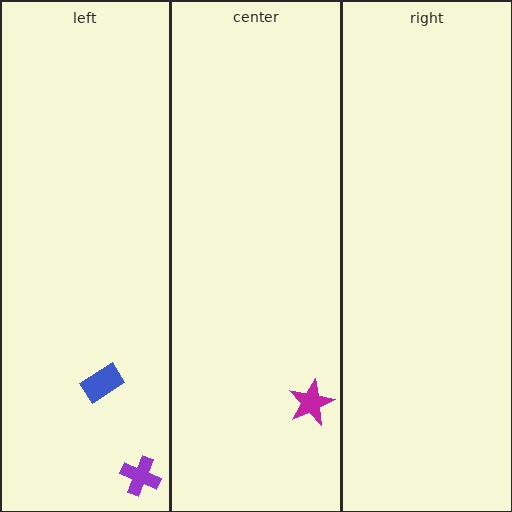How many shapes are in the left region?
2.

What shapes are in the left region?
The purple cross, the blue rectangle.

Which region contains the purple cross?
The left region.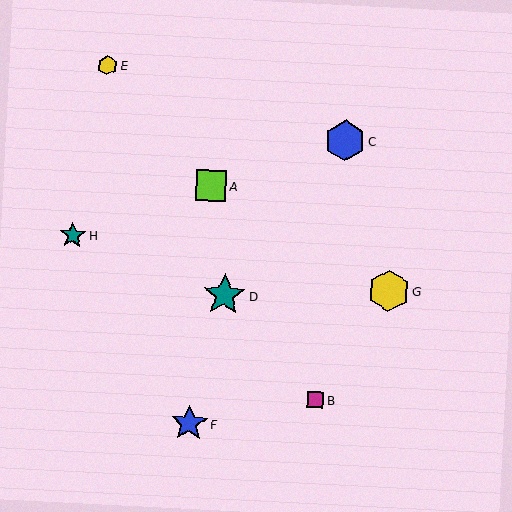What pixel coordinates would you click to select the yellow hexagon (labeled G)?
Click at (389, 291) to select the yellow hexagon G.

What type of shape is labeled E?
Shape E is a yellow hexagon.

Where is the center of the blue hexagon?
The center of the blue hexagon is at (345, 141).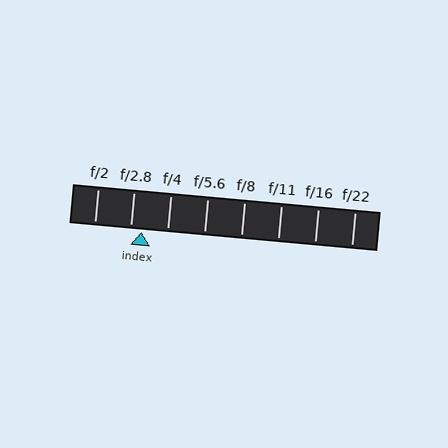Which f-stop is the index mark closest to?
The index mark is closest to f/2.8.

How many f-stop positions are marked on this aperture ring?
There are 8 f-stop positions marked.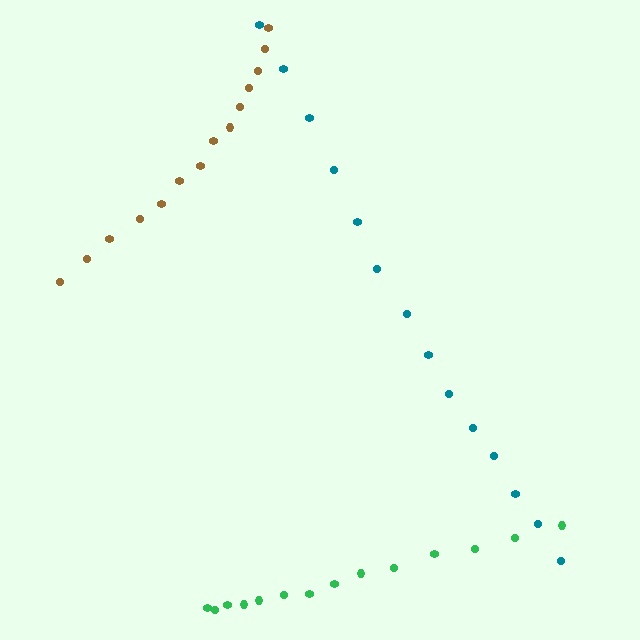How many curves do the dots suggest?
There are 3 distinct paths.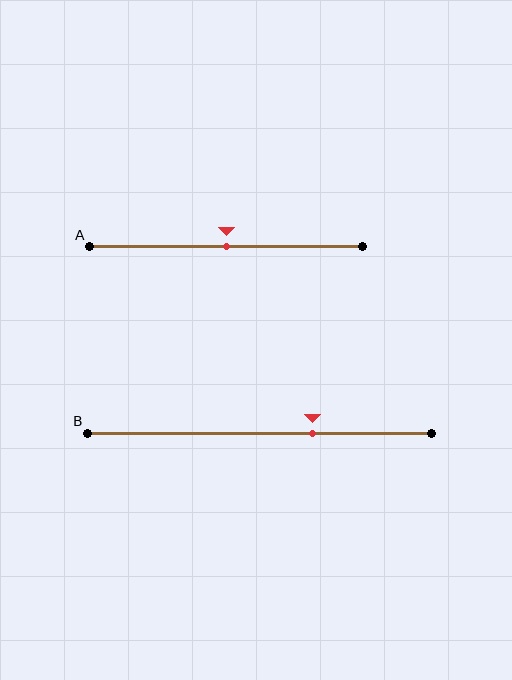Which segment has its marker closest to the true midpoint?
Segment A has its marker closest to the true midpoint.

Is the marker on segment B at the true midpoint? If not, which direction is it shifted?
No, the marker on segment B is shifted to the right by about 15% of the segment length.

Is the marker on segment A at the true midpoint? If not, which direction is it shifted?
Yes, the marker on segment A is at the true midpoint.